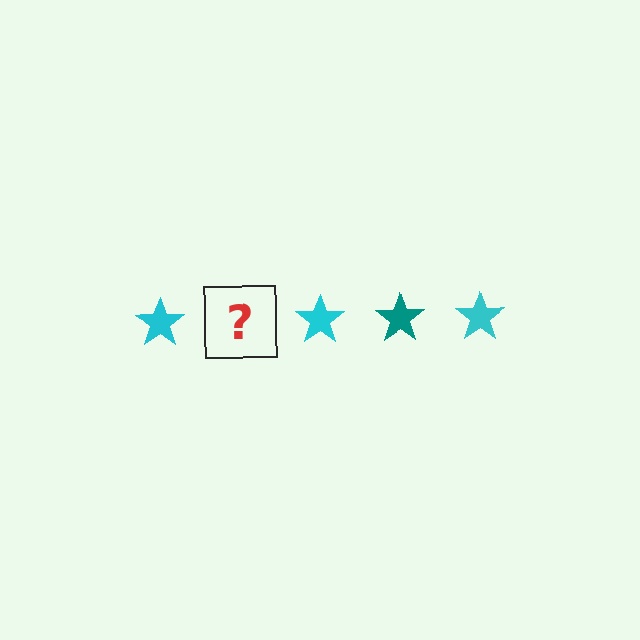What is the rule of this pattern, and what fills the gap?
The rule is that the pattern cycles through cyan, teal stars. The gap should be filled with a teal star.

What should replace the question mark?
The question mark should be replaced with a teal star.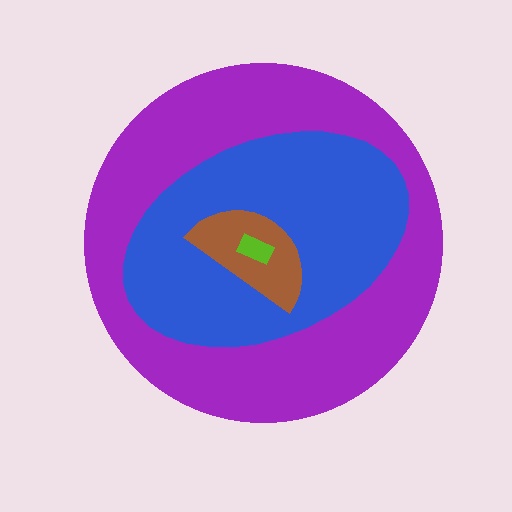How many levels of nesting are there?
4.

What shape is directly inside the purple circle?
The blue ellipse.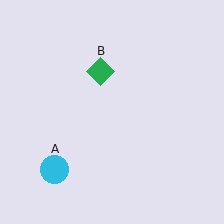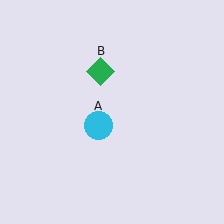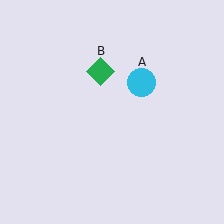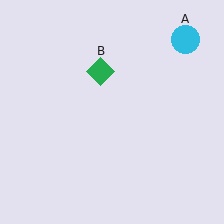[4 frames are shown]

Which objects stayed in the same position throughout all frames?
Green diamond (object B) remained stationary.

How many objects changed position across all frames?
1 object changed position: cyan circle (object A).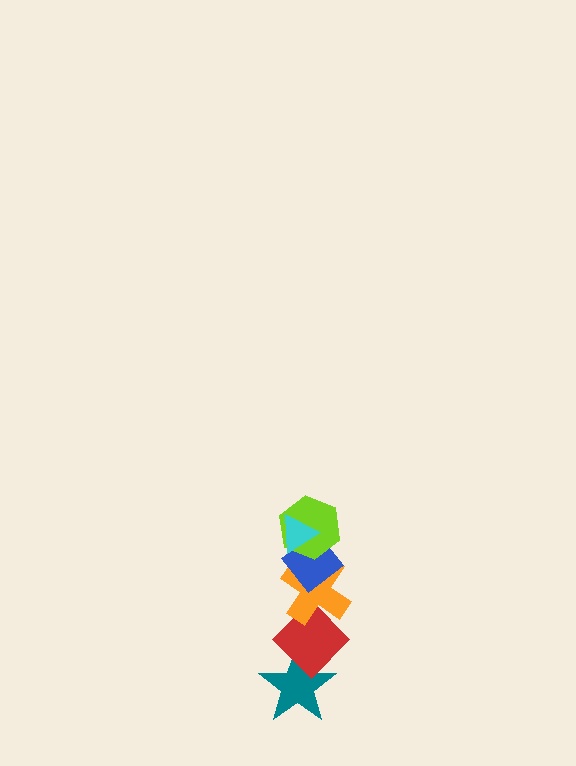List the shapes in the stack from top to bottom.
From top to bottom: the cyan triangle, the lime hexagon, the blue diamond, the orange cross, the red diamond, the teal star.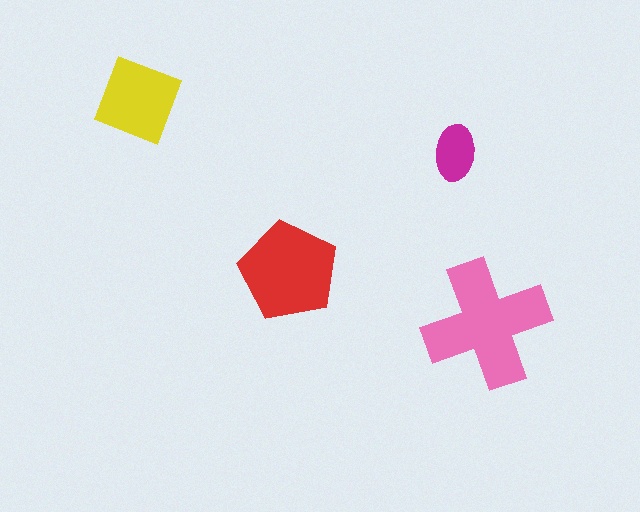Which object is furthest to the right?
The pink cross is rightmost.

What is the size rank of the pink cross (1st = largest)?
1st.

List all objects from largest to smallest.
The pink cross, the red pentagon, the yellow diamond, the magenta ellipse.